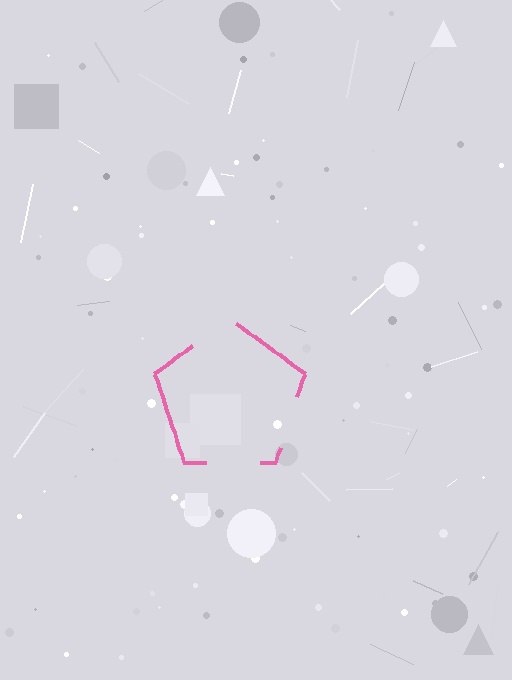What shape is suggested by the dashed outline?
The dashed outline suggests a pentagon.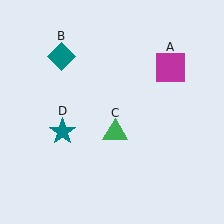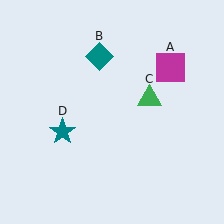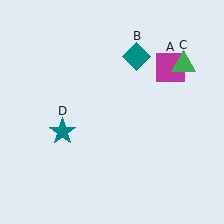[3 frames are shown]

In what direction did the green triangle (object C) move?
The green triangle (object C) moved up and to the right.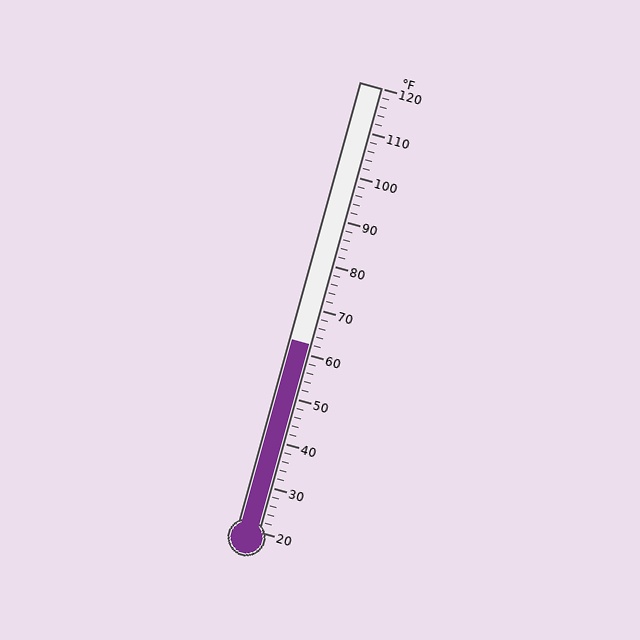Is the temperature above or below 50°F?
The temperature is above 50°F.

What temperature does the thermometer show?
The thermometer shows approximately 62°F.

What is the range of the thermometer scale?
The thermometer scale ranges from 20°F to 120°F.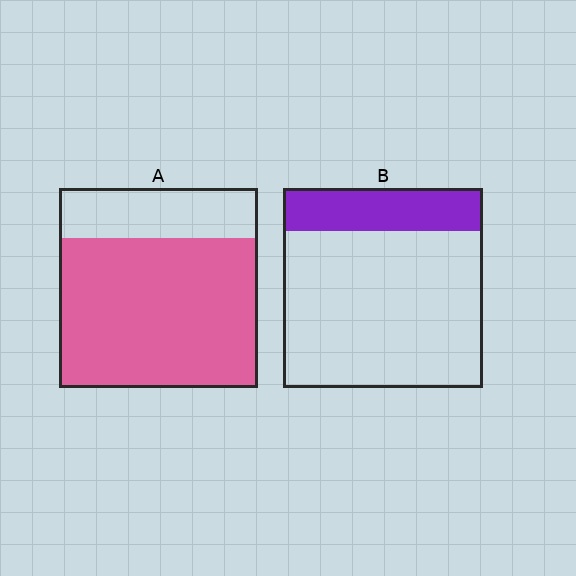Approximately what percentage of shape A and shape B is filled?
A is approximately 75% and B is approximately 20%.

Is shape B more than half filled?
No.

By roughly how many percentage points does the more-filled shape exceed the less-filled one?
By roughly 55 percentage points (A over B).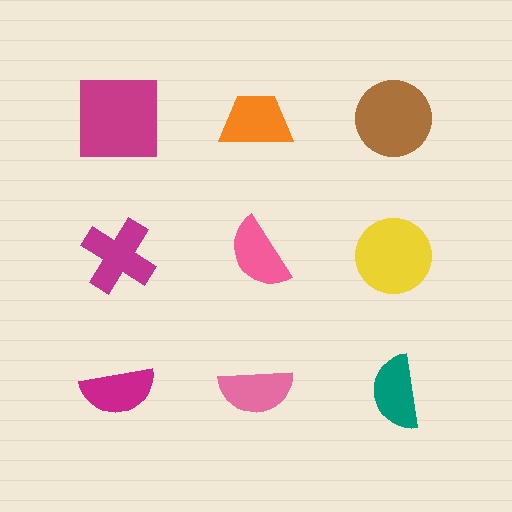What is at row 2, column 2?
A pink semicircle.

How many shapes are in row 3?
3 shapes.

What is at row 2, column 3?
A yellow circle.